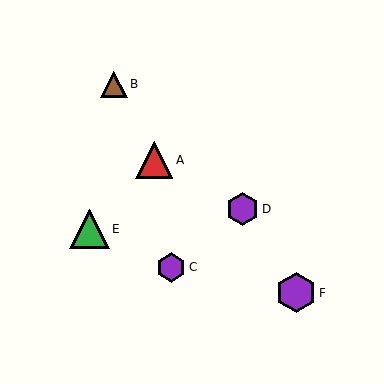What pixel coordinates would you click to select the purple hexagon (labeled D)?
Click at (242, 209) to select the purple hexagon D.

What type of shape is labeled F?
Shape F is a purple hexagon.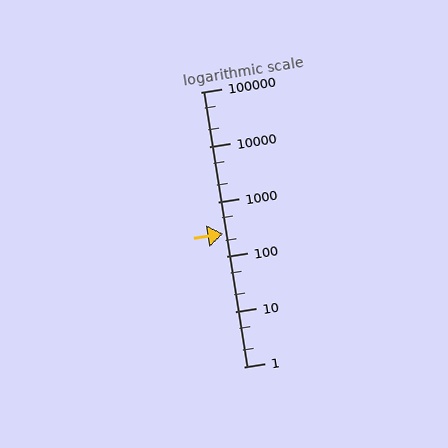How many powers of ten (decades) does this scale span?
The scale spans 5 decades, from 1 to 100000.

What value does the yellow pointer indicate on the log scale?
The pointer indicates approximately 260.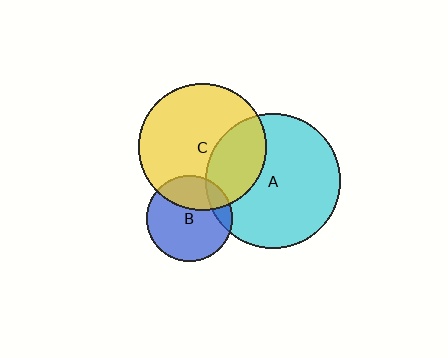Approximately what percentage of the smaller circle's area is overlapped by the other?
Approximately 15%.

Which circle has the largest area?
Circle A (cyan).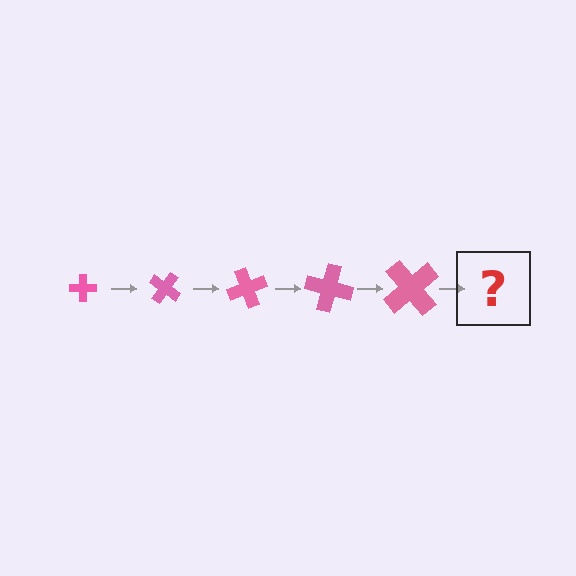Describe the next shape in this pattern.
It should be a cross, larger than the previous one and rotated 175 degrees from the start.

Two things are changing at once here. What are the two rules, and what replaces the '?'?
The two rules are that the cross grows larger each step and it rotates 35 degrees each step. The '?' should be a cross, larger than the previous one and rotated 175 degrees from the start.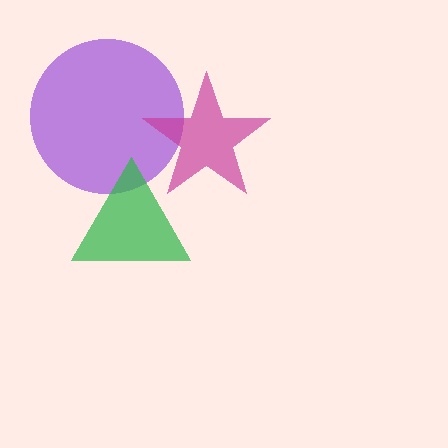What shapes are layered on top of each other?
The layered shapes are: a purple circle, a magenta star, a green triangle.